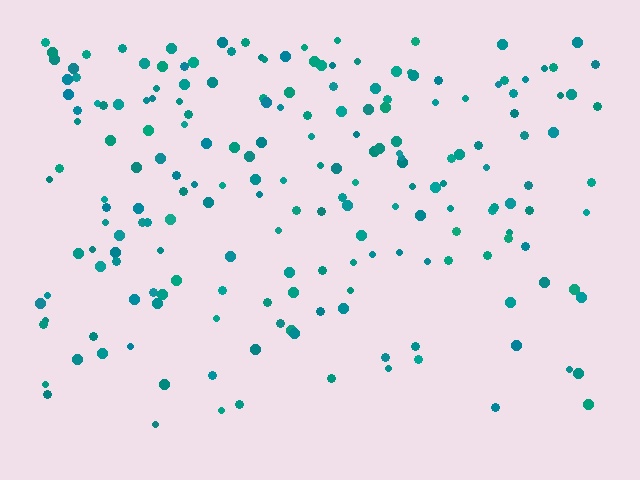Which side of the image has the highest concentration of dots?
The top.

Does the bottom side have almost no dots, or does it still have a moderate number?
Still a moderate number, just noticeably fewer than the top.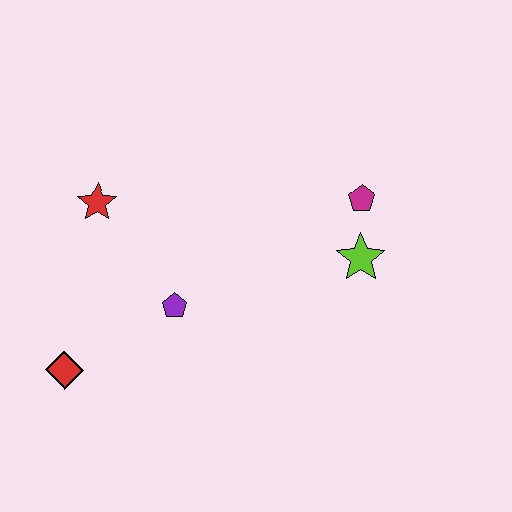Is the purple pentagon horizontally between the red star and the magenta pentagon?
Yes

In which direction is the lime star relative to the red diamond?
The lime star is to the right of the red diamond.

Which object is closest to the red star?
The purple pentagon is closest to the red star.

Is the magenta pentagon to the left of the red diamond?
No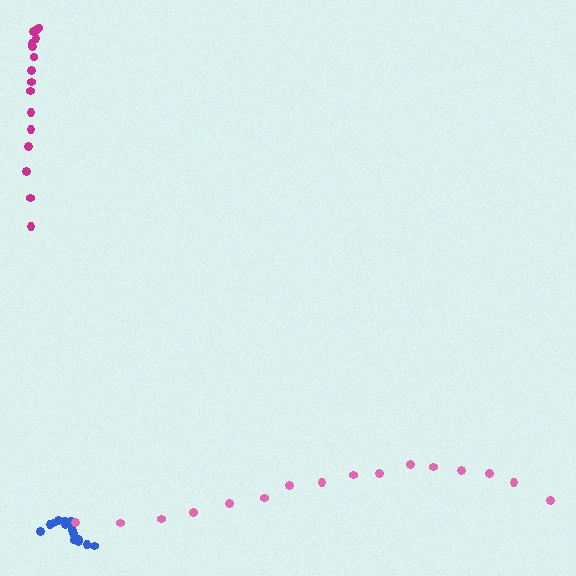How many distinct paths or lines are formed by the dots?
There are 3 distinct paths.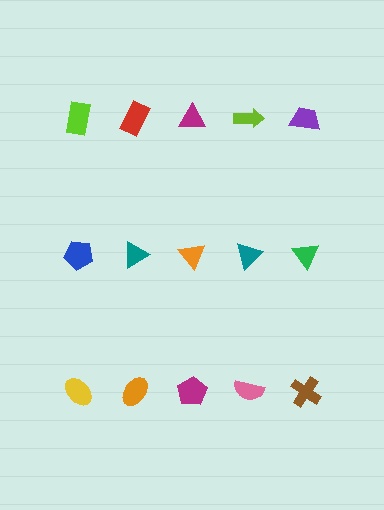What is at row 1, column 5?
A purple trapezoid.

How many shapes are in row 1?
5 shapes.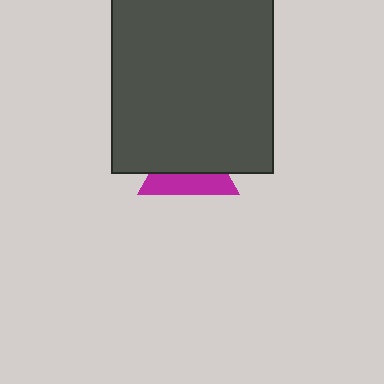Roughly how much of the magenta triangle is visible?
A small part of it is visible (roughly 43%).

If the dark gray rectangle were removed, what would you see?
You would see the complete magenta triangle.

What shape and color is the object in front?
The object in front is a dark gray rectangle.